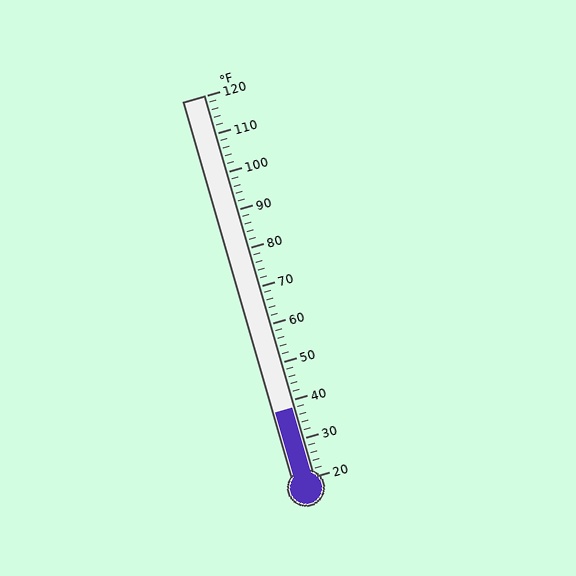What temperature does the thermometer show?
The thermometer shows approximately 38°F.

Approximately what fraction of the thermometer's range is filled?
The thermometer is filled to approximately 20% of its range.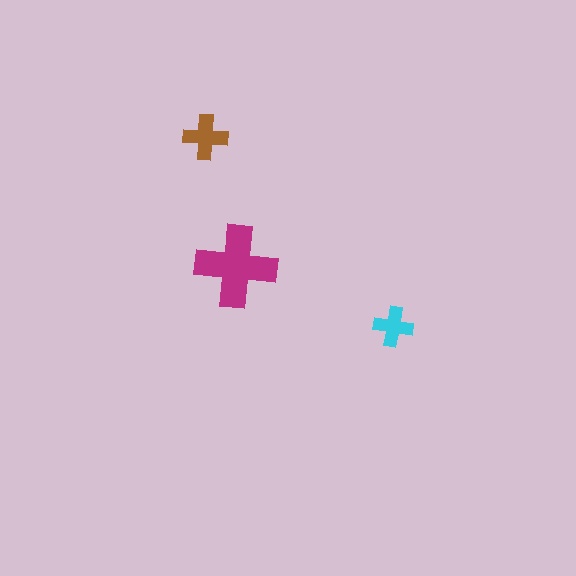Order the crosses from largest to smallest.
the magenta one, the brown one, the cyan one.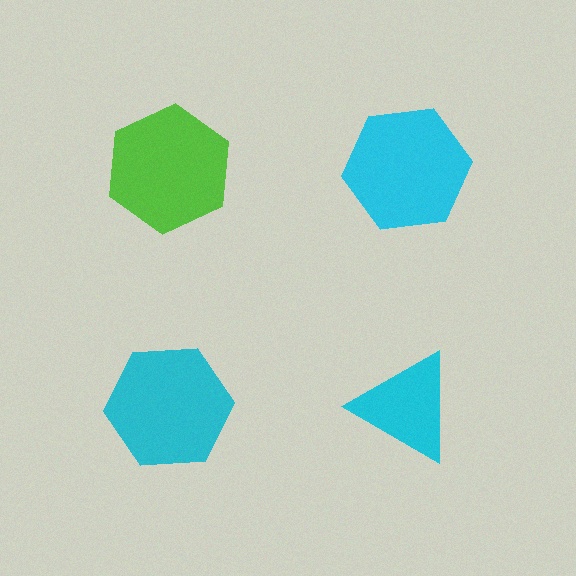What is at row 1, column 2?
A cyan hexagon.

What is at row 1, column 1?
A lime hexagon.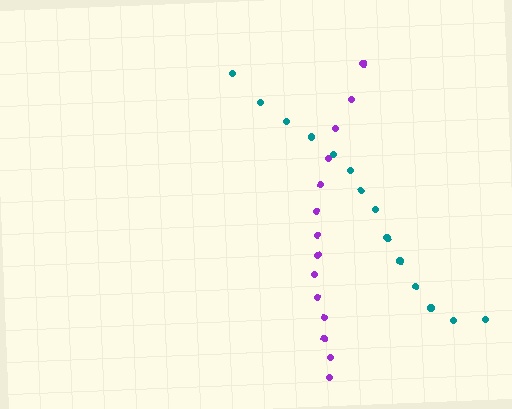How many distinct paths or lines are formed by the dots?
There are 2 distinct paths.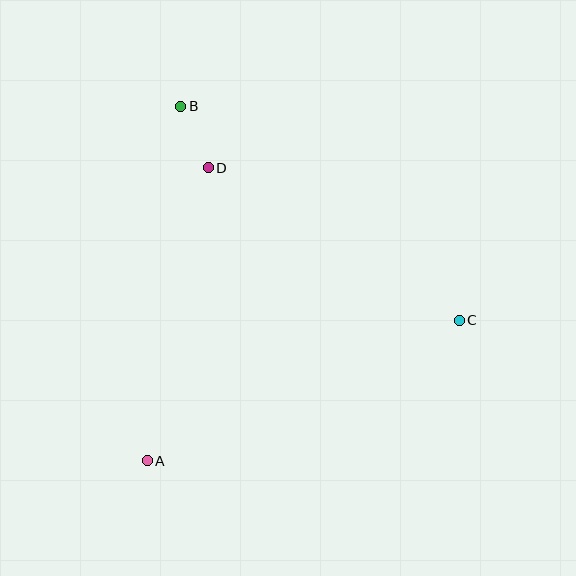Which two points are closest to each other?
Points B and D are closest to each other.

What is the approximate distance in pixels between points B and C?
The distance between B and C is approximately 351 pixels.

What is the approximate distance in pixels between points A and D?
The distance between A and D is approximately 299 pixels.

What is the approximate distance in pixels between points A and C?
The distance between A and C is approximately 342 pixels.